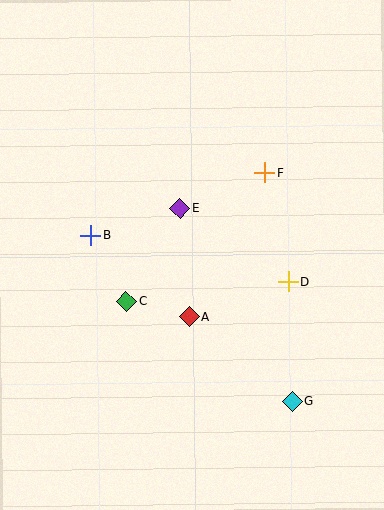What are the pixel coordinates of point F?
Point F is at (265, 173).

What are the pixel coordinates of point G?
Point G is at (292, 401).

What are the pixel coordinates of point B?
Point B is at (90, 236).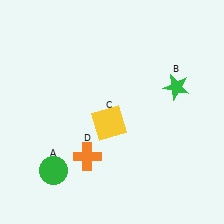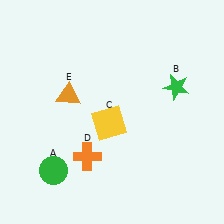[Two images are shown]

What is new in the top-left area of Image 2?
An orange triangle (E) was added in the top-left area of Image 2.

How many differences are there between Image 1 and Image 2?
There is 1 difference between the two images.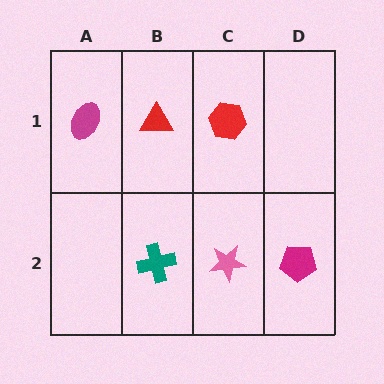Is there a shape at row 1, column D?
No, that cell is empty.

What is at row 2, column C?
A pink star.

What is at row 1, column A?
A magenta ellipse.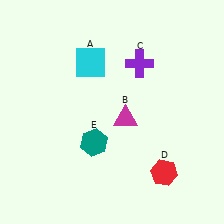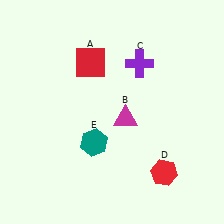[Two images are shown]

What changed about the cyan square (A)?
In Image 1, A is cyan. In Image 2, it changed to red.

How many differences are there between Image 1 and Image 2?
There is 1 difference between the two images.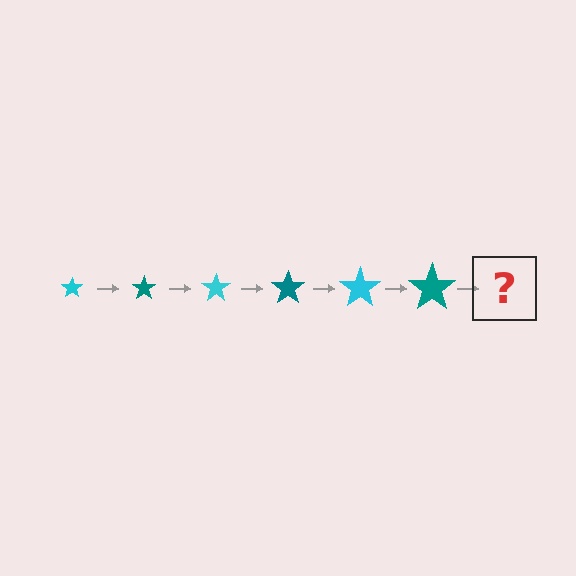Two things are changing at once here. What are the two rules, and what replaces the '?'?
The two rules are that the star grows larger each step and the color cycles through cyan and teal. The '?' should be a cyan star, larger than the previous one.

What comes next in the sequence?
The next element should be a cyan star, larger than the previous one.